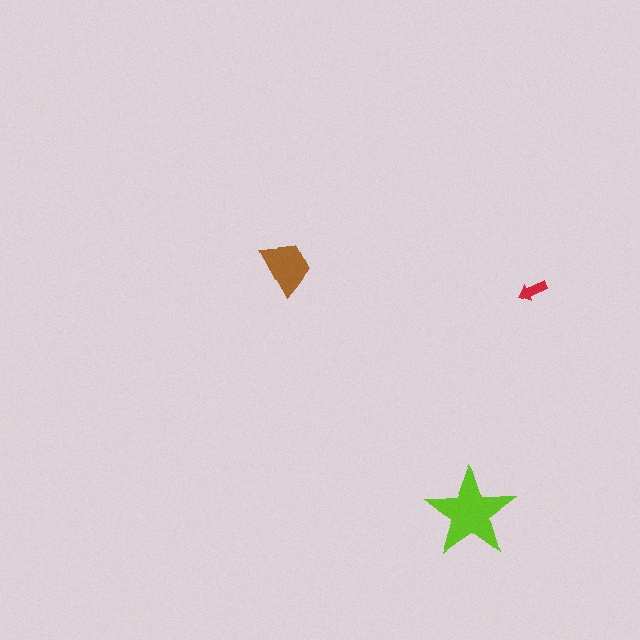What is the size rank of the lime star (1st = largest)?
1st.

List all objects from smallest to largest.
The red arrow, the brown trapezoid, the lime star.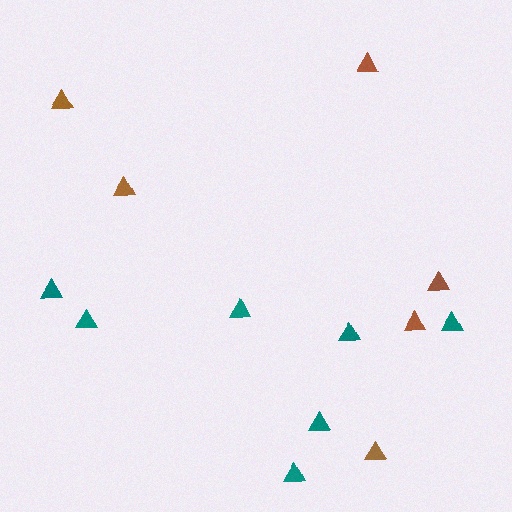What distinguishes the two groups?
There are 2 groups: one group of brown triangles (6) and one group of teal triangles (7).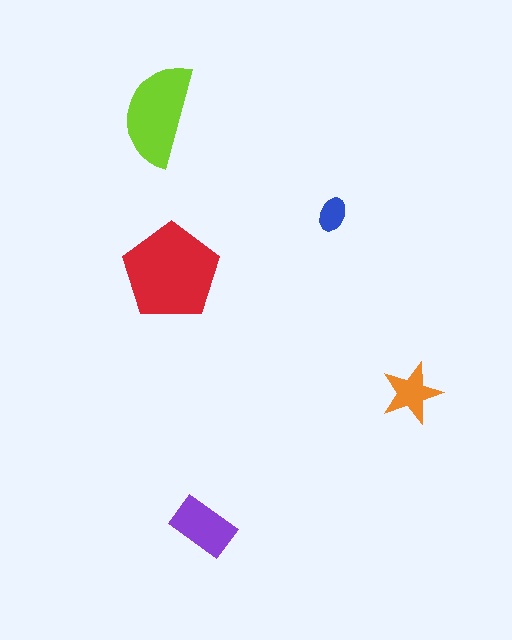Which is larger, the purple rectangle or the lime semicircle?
The lime semicircle.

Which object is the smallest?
The blue ellipse.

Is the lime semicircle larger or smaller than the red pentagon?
Smaller.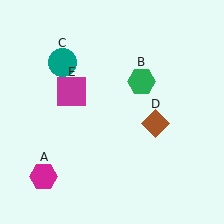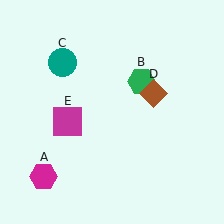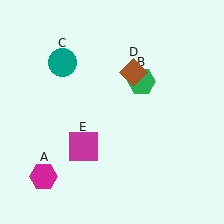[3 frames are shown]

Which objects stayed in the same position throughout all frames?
Magenta hexagon (object A) and green hexagon (object B) and teal circle (object C) remained stationary.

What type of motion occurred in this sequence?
The brown diamond (object D), magenta square (object E) rotated counterclockwise around the center of the scene.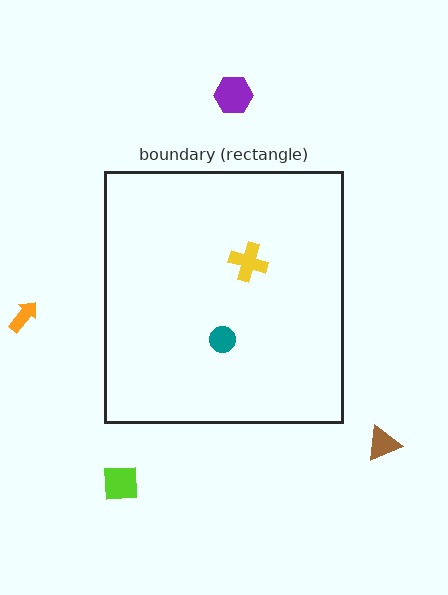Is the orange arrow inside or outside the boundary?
Outside.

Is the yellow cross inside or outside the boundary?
Inside.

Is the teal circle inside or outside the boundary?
Inside.